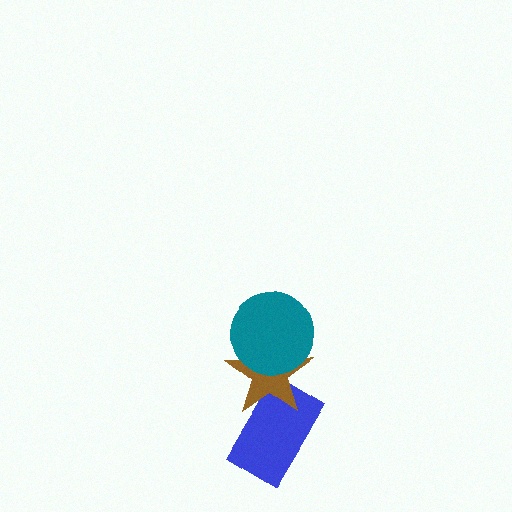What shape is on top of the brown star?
The teal circle is on top of the brown star.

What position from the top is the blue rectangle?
The blue rectangle is 3rd from the top.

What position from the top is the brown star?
The brown star is 2nd from the top.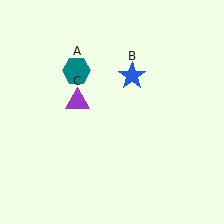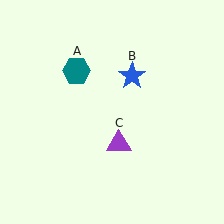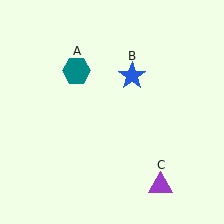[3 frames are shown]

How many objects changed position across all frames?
1 object changed position: purple triangle (object C).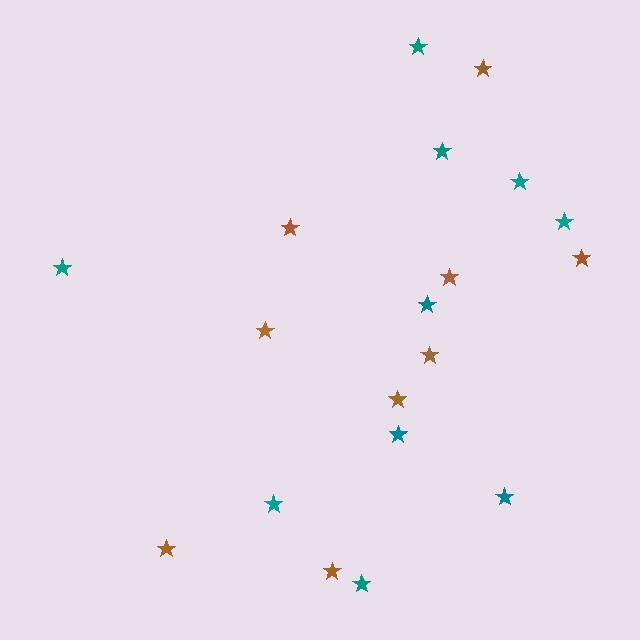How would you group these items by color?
There are 2 groups: one group of teal stars (10) and one group of brown stars (9).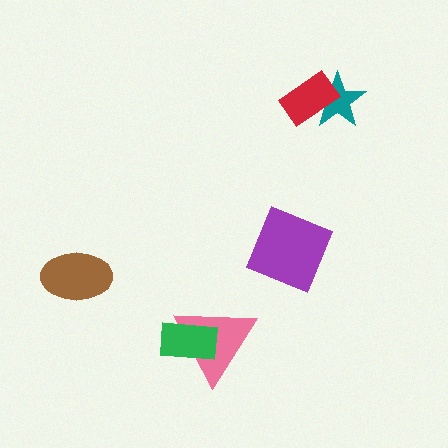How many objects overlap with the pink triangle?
1 object overlaps with the pink triangle.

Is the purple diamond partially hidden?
No, no other shape covers it.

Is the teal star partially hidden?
Yes, it is partially covered by another shape.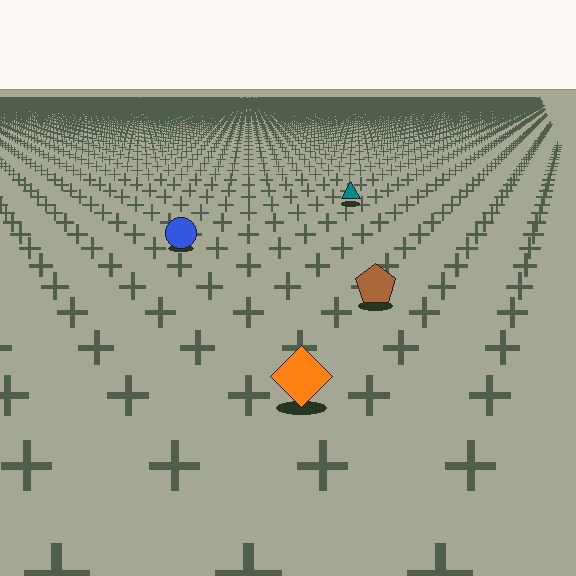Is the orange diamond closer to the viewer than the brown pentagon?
Yes. The orange diamond is closer — you can tell from the texture gradient: the ground texture is coarser near it.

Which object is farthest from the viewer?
The teal triangle is farthest from the viewer. It appears smaller and the ground texture around it is denser.